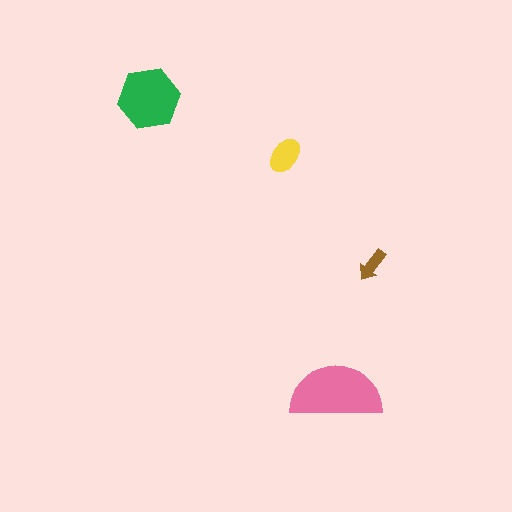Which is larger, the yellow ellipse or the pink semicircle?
The pink semicircle.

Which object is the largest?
The pink semicircle.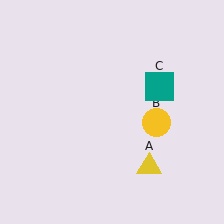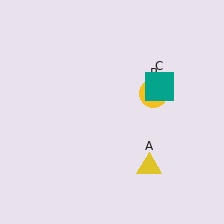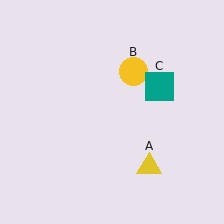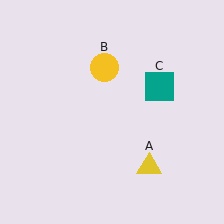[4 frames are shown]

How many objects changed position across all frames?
1 object changed position: yellow circle (object B).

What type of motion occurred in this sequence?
The yellow circle (object B) rotated counterclockwise around the center of the scene.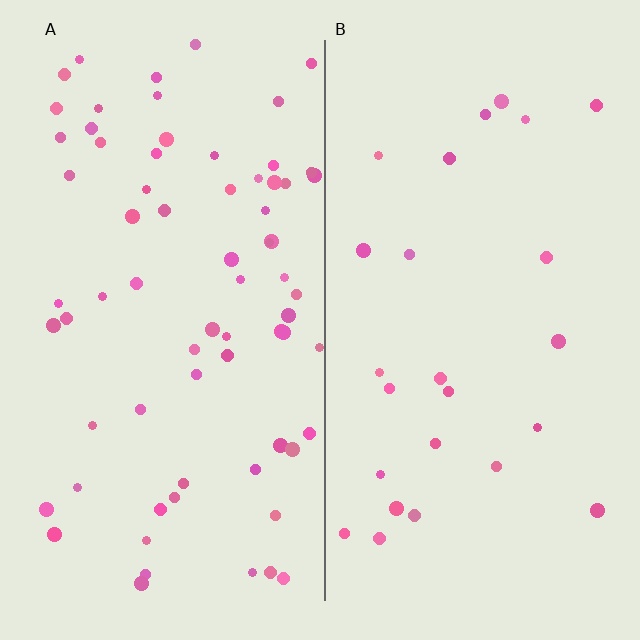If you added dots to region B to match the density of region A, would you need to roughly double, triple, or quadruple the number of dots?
Approximately triple.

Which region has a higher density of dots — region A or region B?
A (the left).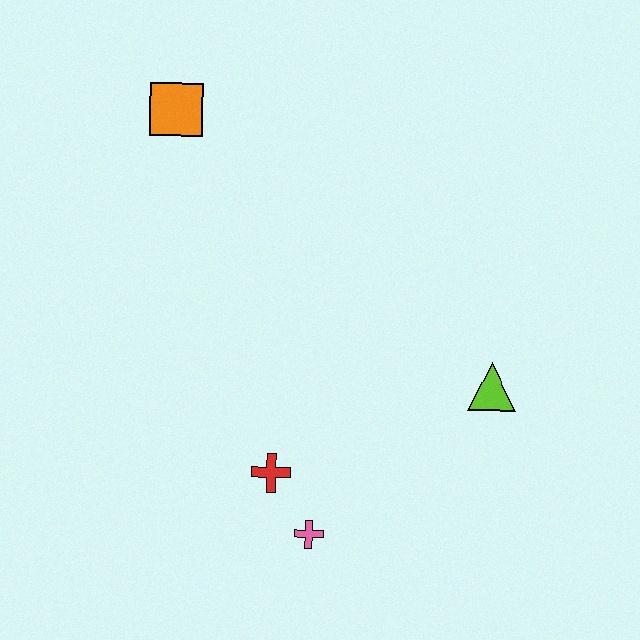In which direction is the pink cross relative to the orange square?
The pink cross is below the orange square.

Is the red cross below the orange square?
Yes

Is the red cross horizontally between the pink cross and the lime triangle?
No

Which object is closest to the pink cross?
The red cross is closest to the pink cross.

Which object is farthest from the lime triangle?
The orange square is farthest from the lime triangle.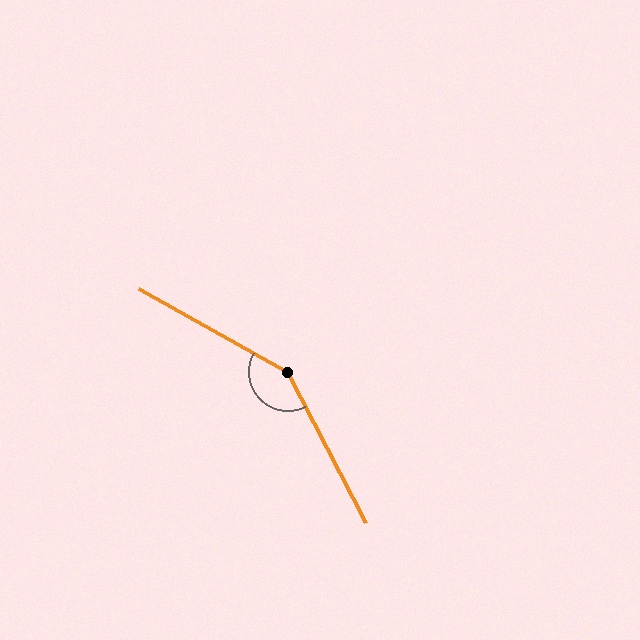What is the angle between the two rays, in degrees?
Approximately 146 degrees.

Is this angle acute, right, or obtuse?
It is obtuse.